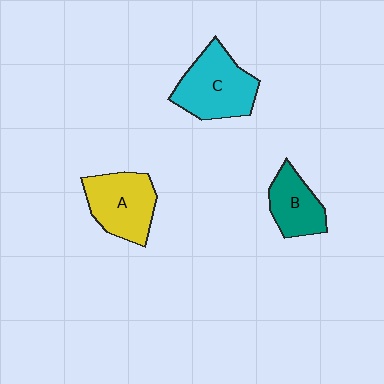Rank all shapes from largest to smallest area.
From largest to smallest: C (cyan), A (yellow), B (teal).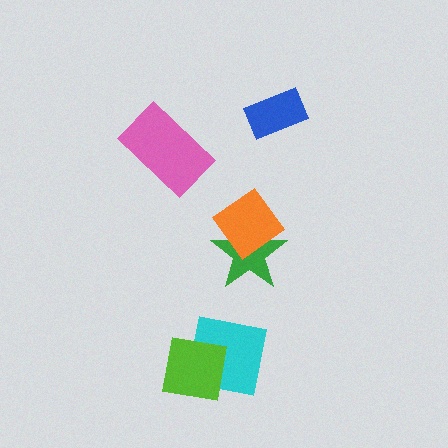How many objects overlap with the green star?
1 object overlaps with the green star.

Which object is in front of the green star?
The orange diamond is in front of the green star.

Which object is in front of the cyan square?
The lime square is in front of the cyan square.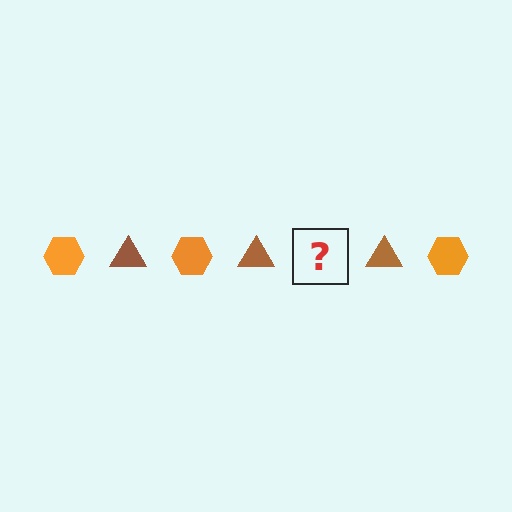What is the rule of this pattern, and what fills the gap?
The rule is that the pattern alternates between orange hexagon and brown triangle. The gap should be filled with an orange hexagon.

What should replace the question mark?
The question mark should be replaced with an orange hexagon.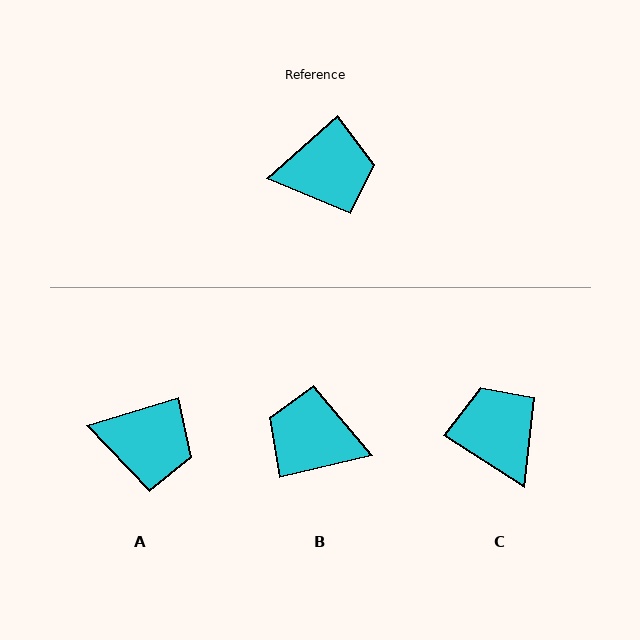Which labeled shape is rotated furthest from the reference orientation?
B, about 152 degrees away.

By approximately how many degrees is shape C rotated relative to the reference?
Approximately 105 degrees counter-clockwise.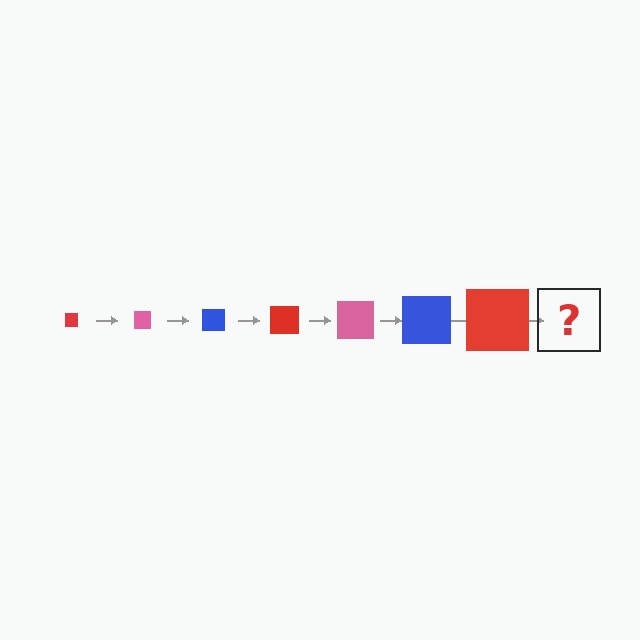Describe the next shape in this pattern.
It should be a pink square, larger than the previous one.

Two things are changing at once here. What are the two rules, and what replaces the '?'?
The two rules are that the square grows larger each step and the color cycles through red, pink, and blue. The '?' should be a pink square, larger than the previous one.